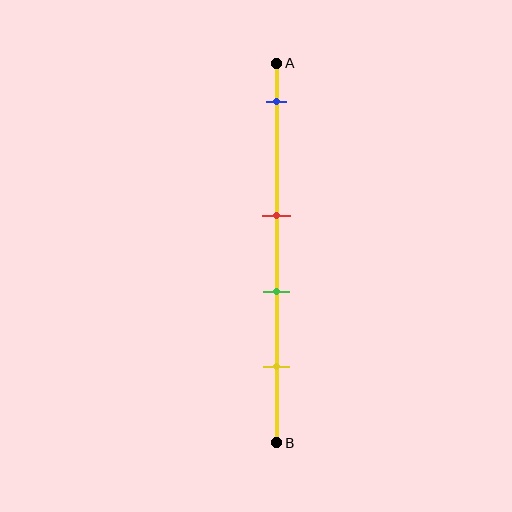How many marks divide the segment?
There are 4 marks dividing the segment.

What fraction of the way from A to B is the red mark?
The red mark is approximately 40% (0.4) of the way from A to B.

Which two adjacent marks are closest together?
The red and green marks are the closest adjacent pair.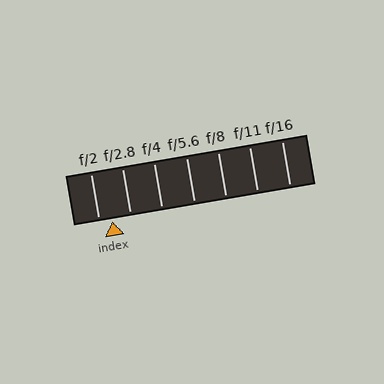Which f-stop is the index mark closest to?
The index mark is closest to f/2.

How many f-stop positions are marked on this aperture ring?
There are 7 f-stop positions marked.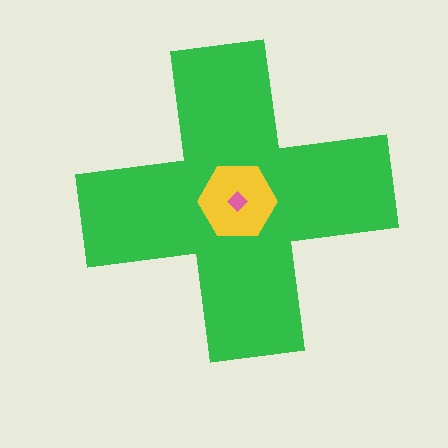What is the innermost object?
The pink diamond.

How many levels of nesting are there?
3.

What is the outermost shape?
The green cross.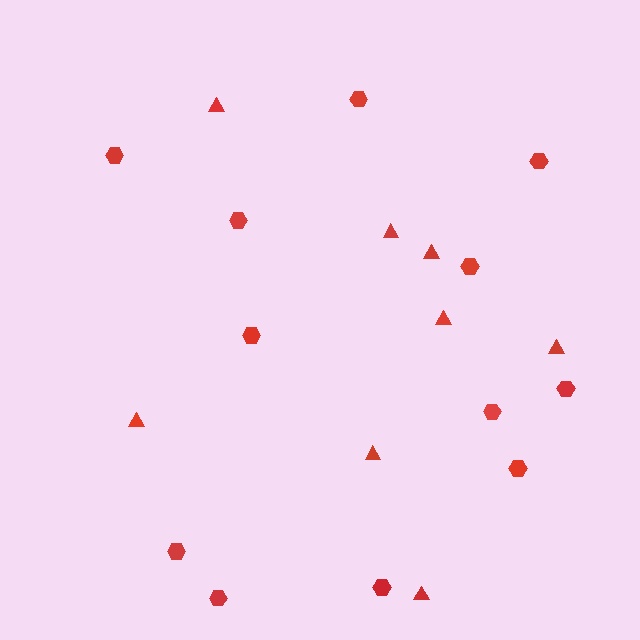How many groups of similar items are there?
There are 2 groups: one group of triangles (8) and one group of hexagons (12).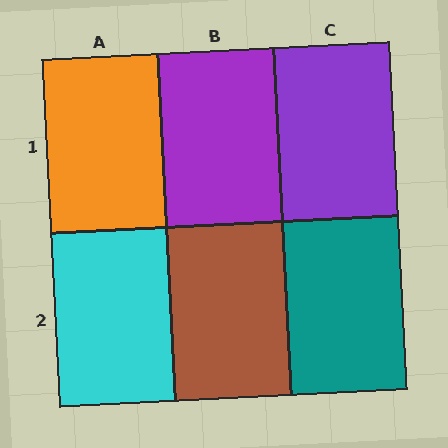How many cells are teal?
1 cell is teal.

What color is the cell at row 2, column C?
Teal.